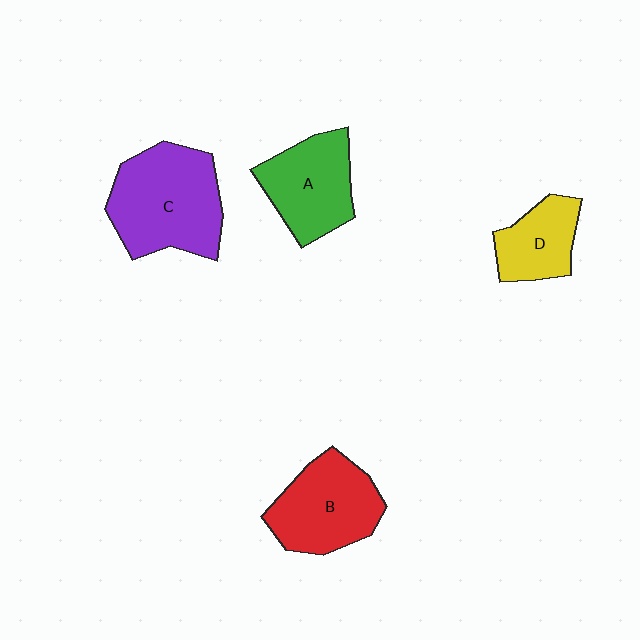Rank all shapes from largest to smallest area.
From largest to smallest: C (purple), B (red), A (green), D (yellow).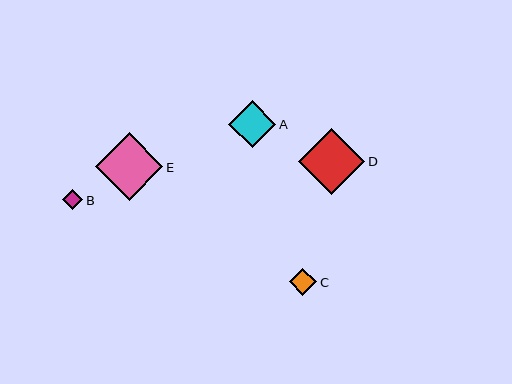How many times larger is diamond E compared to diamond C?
Diamond E is approximately 2.5 times the size of diamond C.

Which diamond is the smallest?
Diamond B is the smallest with a size of approximately 20 pixels.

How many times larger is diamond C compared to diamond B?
Diamond C is approximately 1.3 times the size of diamond B.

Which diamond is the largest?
Diamond E is the largest with a size of approximately 68 pixels.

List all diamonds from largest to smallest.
From largest to smallest: E, D, A, C, B.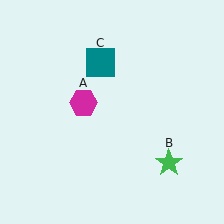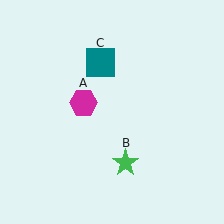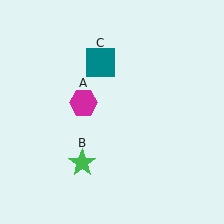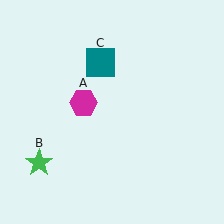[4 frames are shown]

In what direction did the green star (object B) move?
The green star (object B) moved left.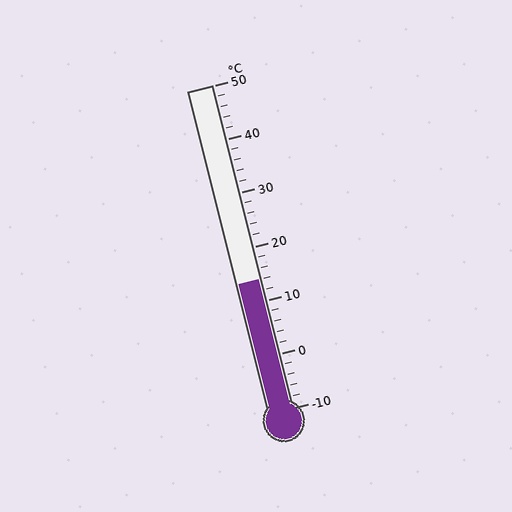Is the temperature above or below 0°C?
The temperature is above 0°C.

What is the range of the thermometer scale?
The thermometer scale ranges from -10°C to 50°C.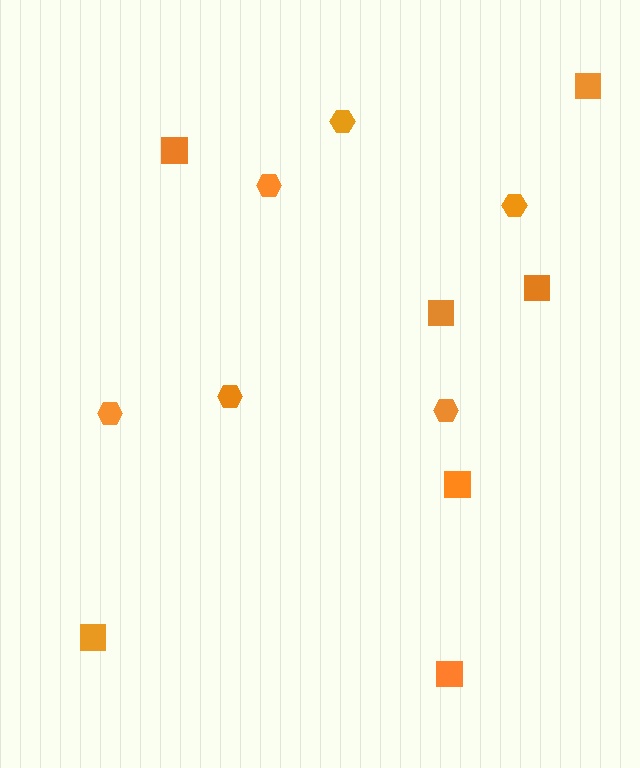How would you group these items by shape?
There are 2 groups: one group of hexagons (6) and one group of squares (7).